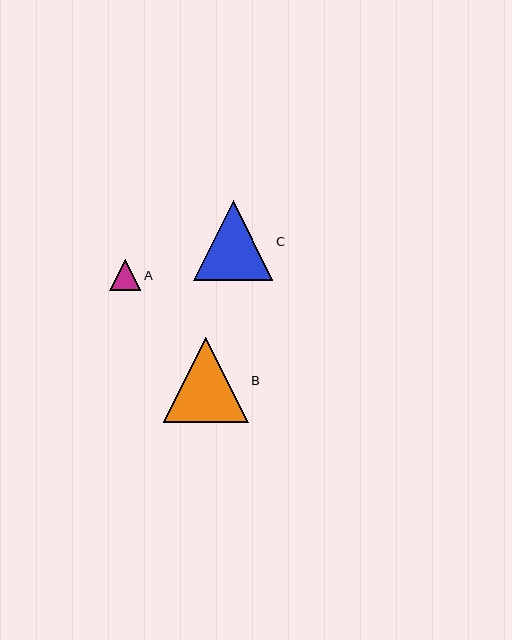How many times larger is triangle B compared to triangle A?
Triangle B is approximately 2.7 times the size of triangle A.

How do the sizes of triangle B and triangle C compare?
Triangle B and triangle C are approximately the same size.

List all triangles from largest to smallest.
From largest to smallest: B, C, A.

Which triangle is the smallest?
Triangle A is the smallest with a size of approximately 31 pixels.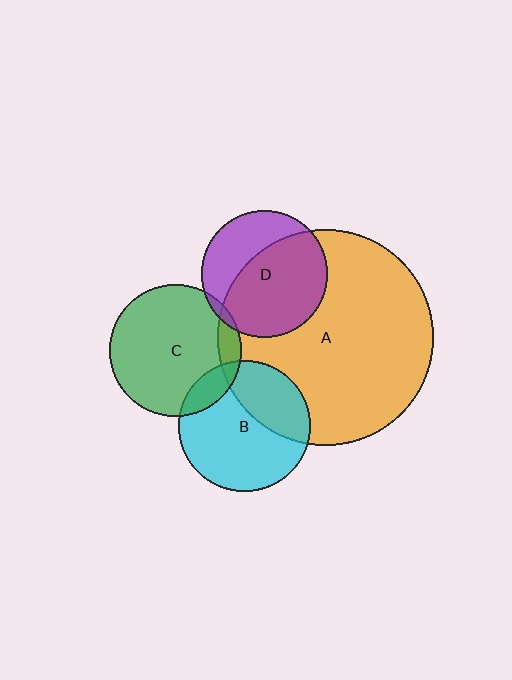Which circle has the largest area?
Circle A (orange).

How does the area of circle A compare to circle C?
Approximately 2.7 times.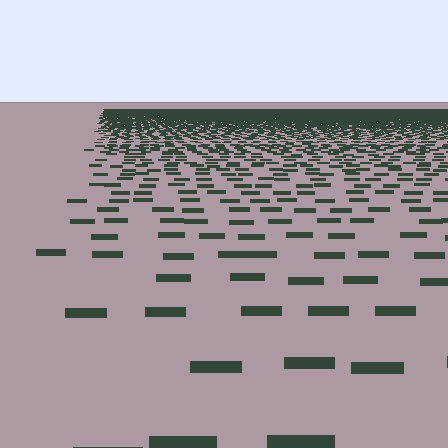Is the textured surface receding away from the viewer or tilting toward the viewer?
The surface is receding away from the viewer. Texture elements get smaller and denser toward the top.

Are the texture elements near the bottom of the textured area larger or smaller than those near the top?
Larger. Near the bottom, elements are closer to the viewer and appear at a bigger on-screen size.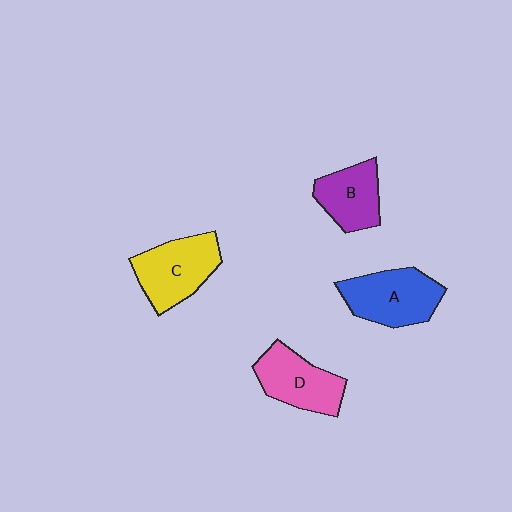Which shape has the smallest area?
Shape B (purple).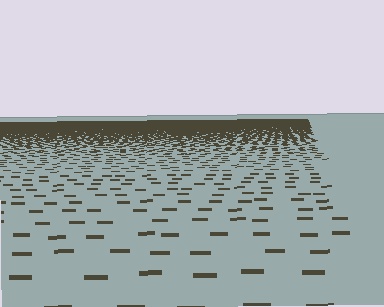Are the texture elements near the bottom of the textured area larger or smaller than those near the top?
Larger. Near the bottom, elements are closer to the viewer and appear at a bigger on-screen size.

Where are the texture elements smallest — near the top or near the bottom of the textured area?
Near the top.